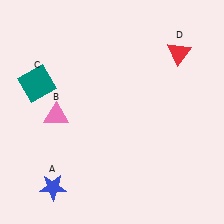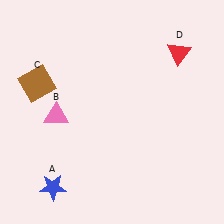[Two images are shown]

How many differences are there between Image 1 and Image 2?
There is 1 difference between the two images.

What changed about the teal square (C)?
In Image 1, C is teal. In Image 2, it changed to brown.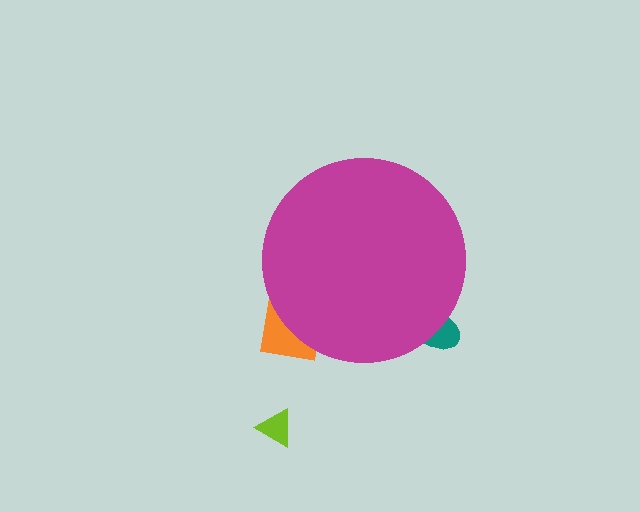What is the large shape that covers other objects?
A magenta circle.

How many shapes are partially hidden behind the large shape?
2 shapes are partially hidden.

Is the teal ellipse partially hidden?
Yes, the teal ellipse is partially hidden behind the magenta circle.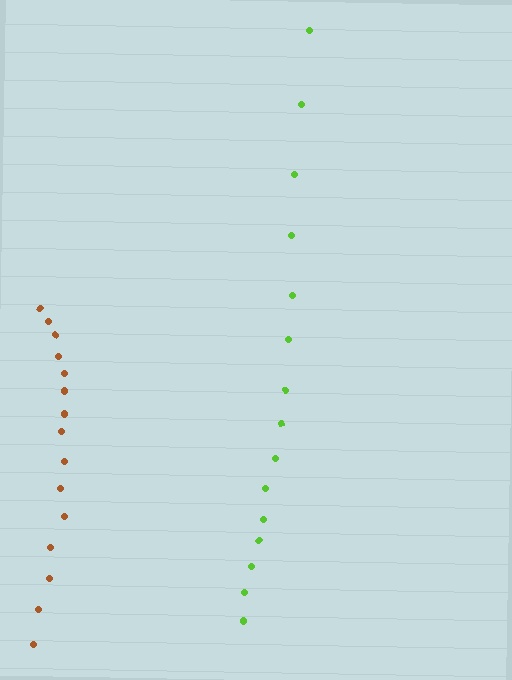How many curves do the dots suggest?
There are 2 distinct paths.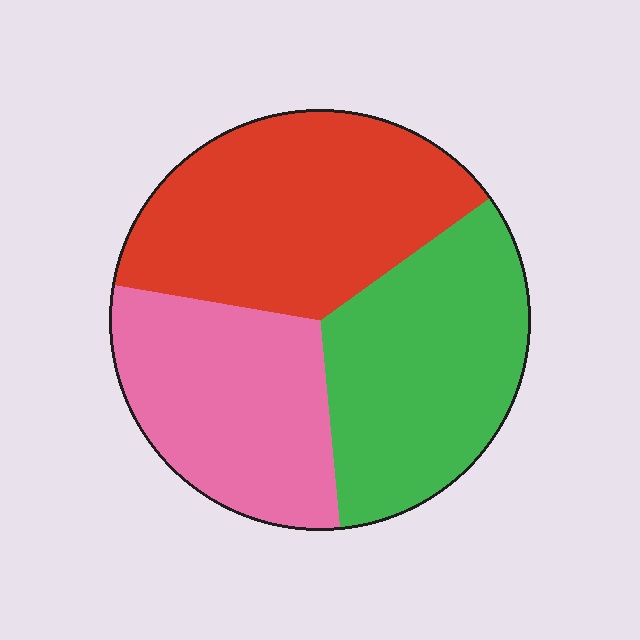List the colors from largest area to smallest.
From largest to smallest: red, green, pink.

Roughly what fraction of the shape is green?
Green takes up between a sixth and a third of the shape.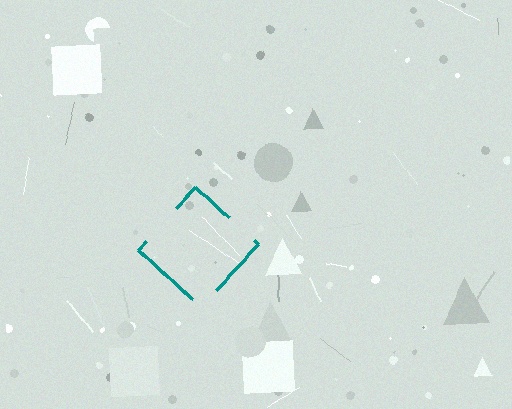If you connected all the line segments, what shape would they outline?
They would outline a diamond.